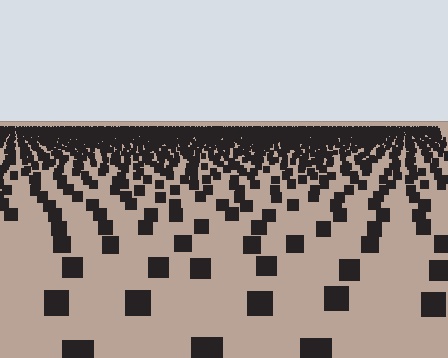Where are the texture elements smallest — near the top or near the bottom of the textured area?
Near the top.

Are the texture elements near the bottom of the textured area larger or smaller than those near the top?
Larger. Near the bottom, elements are closer to the viewer and appear at a bigger on-screen size.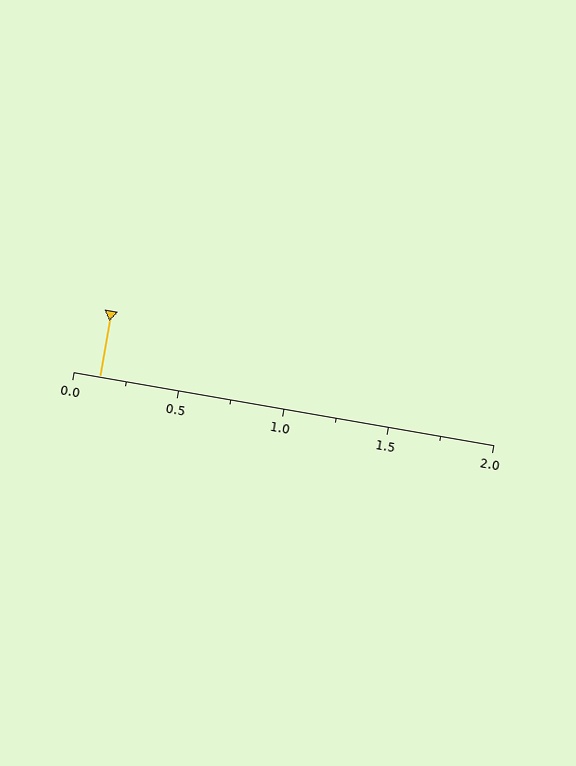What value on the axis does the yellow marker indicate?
The marker indicates approximately 0.12.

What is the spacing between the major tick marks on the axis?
The major ticks are spaced 0.5 apart.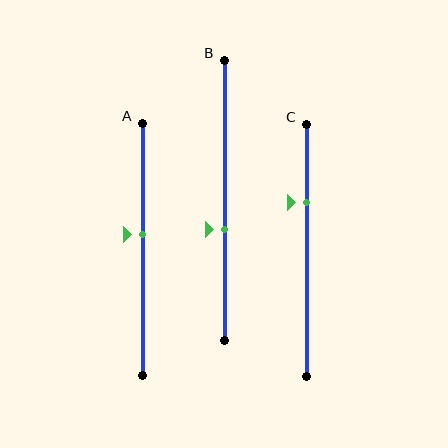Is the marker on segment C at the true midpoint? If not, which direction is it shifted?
No, the marker on segment C is shifted upward by about 19% of the segment length.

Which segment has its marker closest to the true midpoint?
Segment A has its marker closest to the true midpoint.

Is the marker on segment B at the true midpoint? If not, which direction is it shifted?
No, the marker on segment B is shifted downward by about 10% of the segment length.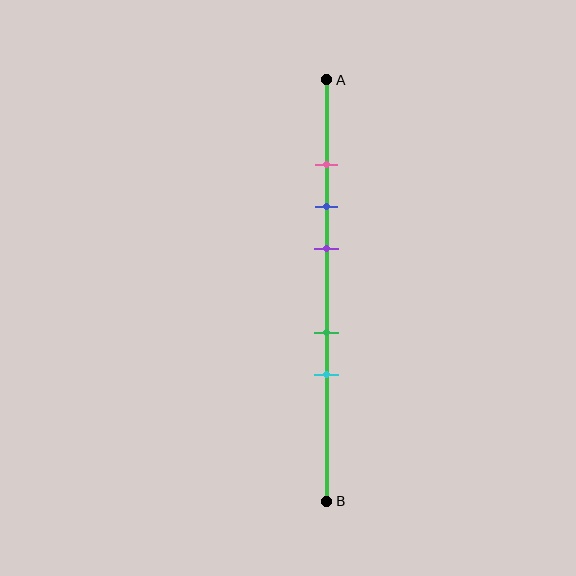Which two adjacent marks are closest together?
The pink and blue marks are the closest adjacent pair.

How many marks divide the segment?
There are 5 marks dividing the segment.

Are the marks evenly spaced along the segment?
No, the marks are not evenly spaced.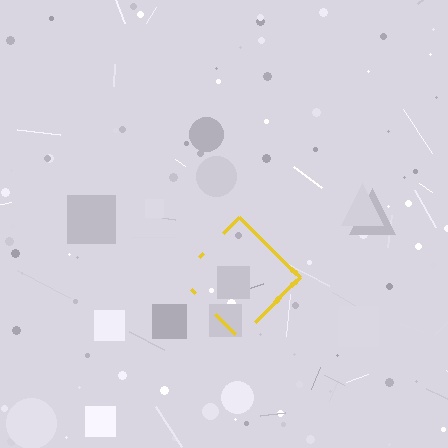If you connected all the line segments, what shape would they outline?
They would outline a diamond.